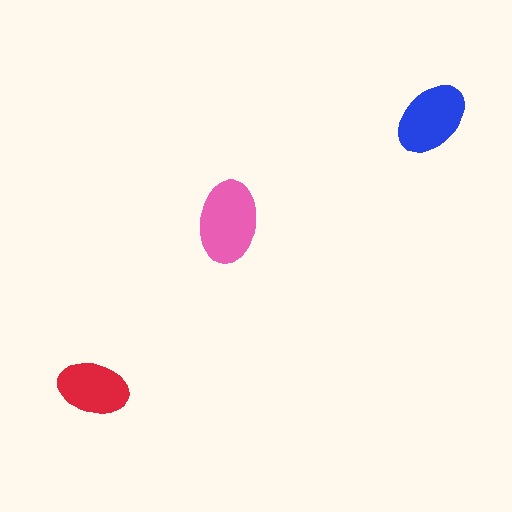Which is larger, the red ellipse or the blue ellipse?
The blue one.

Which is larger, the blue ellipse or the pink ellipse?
The pink one.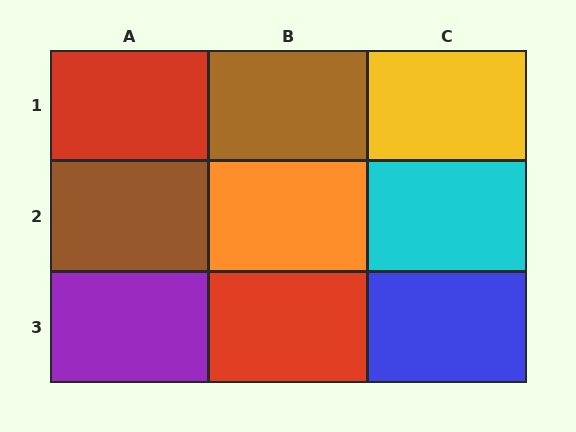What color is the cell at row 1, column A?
Red.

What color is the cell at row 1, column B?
Brown.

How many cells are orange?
1 cell is orange.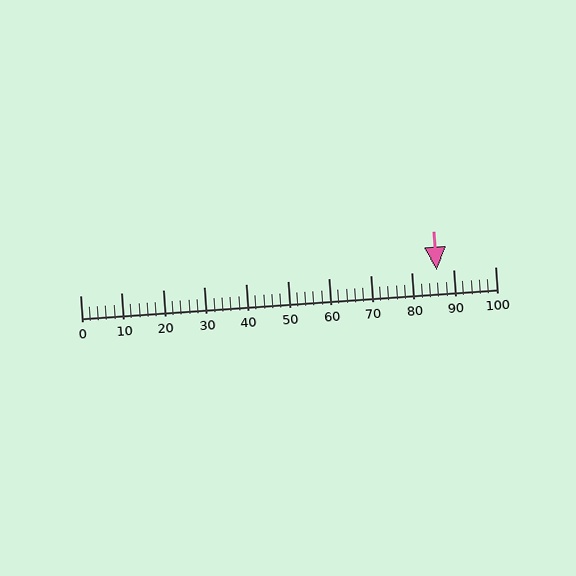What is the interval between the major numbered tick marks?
The major tick marks are spaced 10 units apart.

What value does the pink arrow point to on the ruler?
The pink arrow points to approximately 86.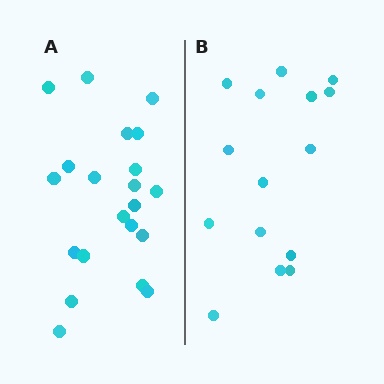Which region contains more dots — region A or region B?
Region A (the left region) has more dots.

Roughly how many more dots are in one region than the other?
Region A has about 6 more dots than region B.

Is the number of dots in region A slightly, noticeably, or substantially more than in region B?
Region A has noticeably more, but not dramatically so. The ratio is roughly 1.4 to 1.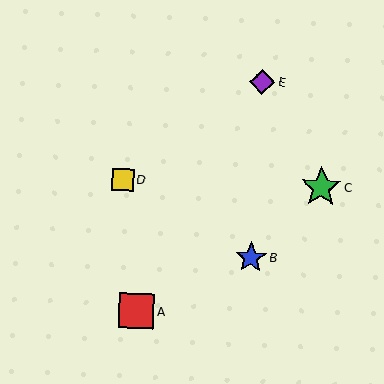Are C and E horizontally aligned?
No, C is at y≈187 and E is at y≈82.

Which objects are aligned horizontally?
Objects C, D are aligned horizontally.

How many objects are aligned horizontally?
2 objects (C, D) are aligned horizontally.